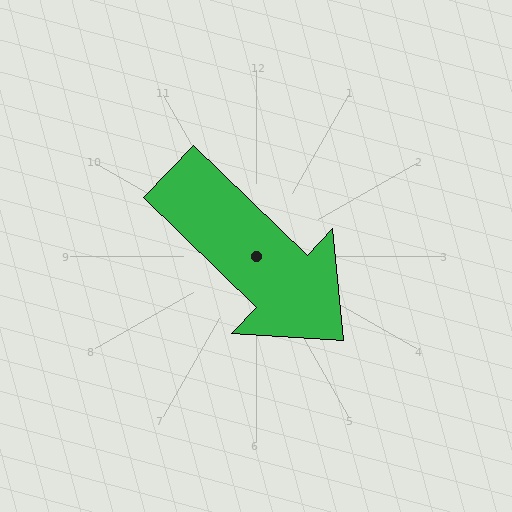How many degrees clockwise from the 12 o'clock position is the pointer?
Approximately 134 degrees.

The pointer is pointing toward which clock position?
Roughly 4 o'clock.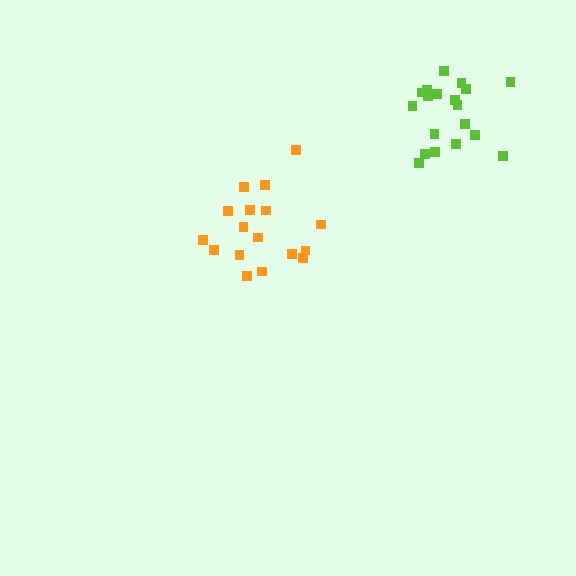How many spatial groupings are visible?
There are 2 spatial groupings.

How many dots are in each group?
Group 1: 17 dots, Group 2: 19 dots (36 total).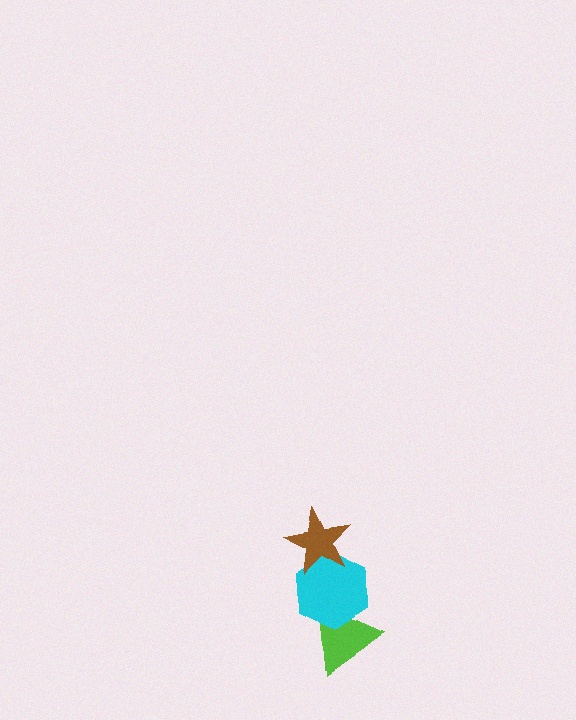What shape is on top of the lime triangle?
The cyan hexagon is on top of the lime triangle.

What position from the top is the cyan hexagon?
The cyan hexagon is 2nd from the top.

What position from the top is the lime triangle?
The lime triangle is 3rd from the top.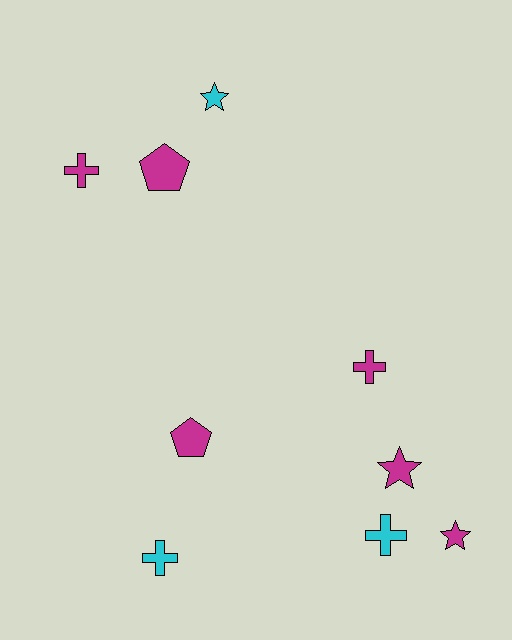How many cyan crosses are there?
There are 2 cyan crosses.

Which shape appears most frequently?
Cross, with 4 objects.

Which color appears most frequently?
Magenta, with 6 objects.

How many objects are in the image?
There are 9 objects.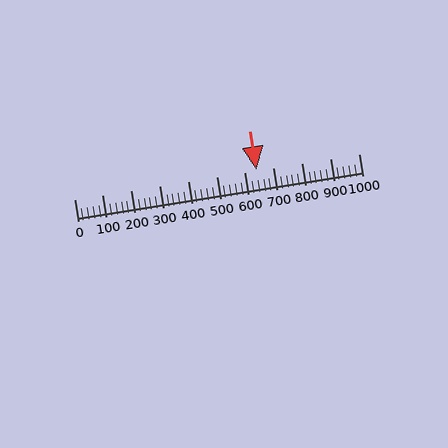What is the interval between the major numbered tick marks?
The major tick marks are spaced 100 units apart.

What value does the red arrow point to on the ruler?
The red arrow points to approximately 639.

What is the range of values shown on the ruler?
The ruler shows values from 0 to 1000.